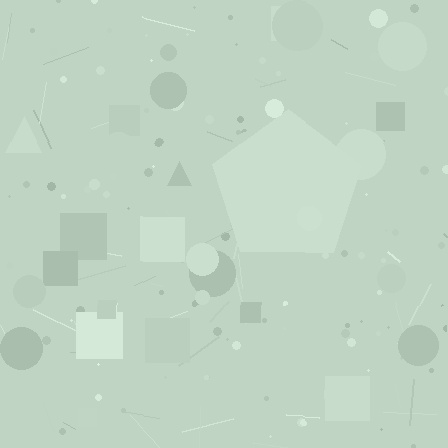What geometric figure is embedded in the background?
A pentagon is embedded in the background.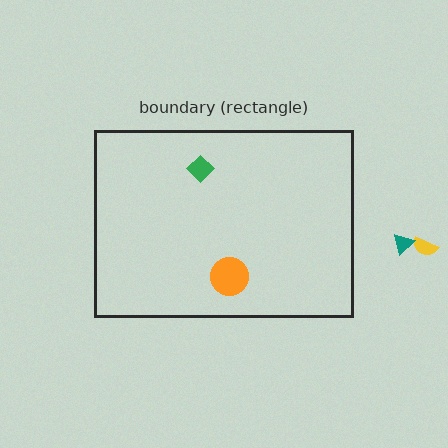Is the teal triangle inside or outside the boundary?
Outside.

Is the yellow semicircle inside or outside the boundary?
Outside.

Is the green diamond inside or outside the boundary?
Inside.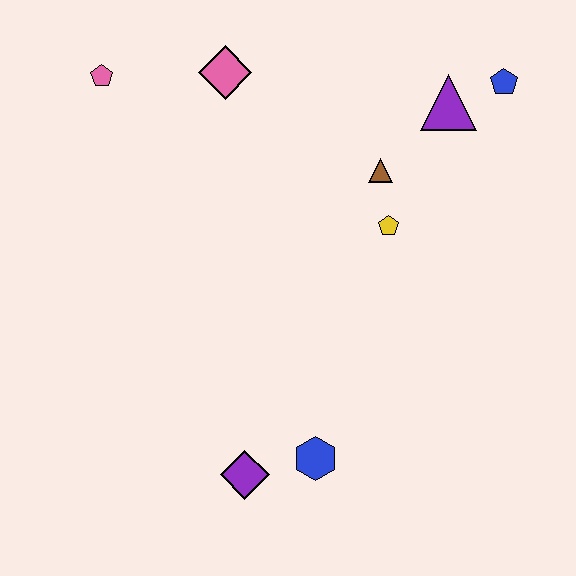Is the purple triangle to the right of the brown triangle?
Yes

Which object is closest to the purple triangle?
The blue pentagon is closest to the purple triangle.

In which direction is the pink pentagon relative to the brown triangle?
The pink pentagon is to the left of the brown triangle.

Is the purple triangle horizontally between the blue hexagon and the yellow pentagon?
No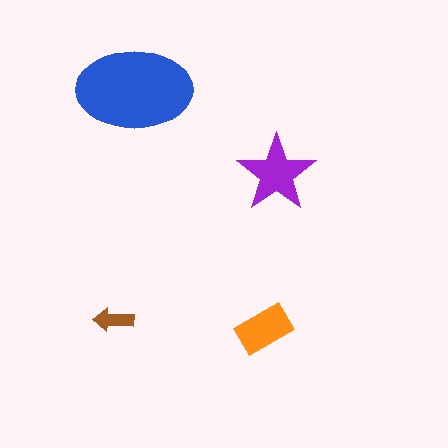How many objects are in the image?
There are 4 objects in the image.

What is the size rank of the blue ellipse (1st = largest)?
1st.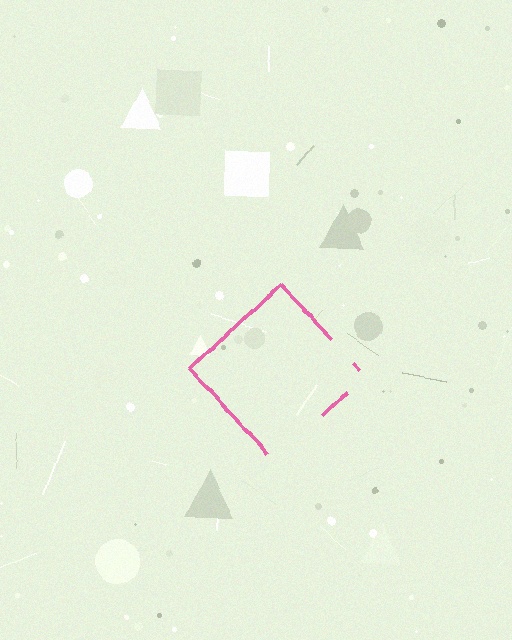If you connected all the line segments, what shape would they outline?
They would outline a diamond.